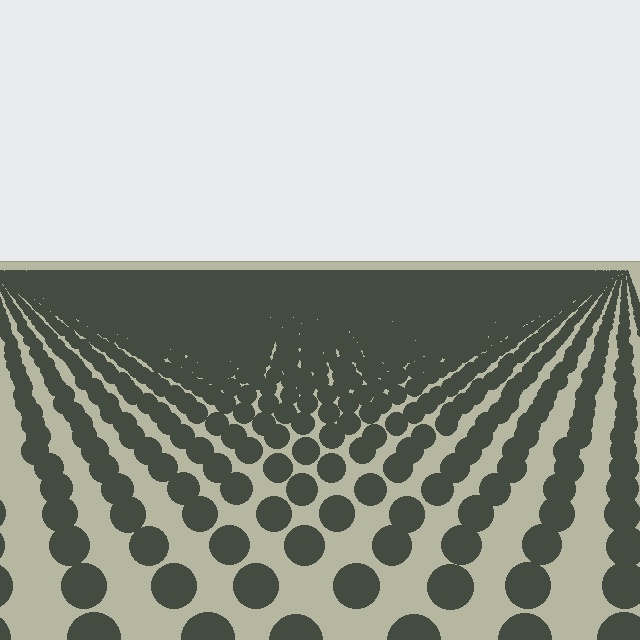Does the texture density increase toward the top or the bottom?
Density increases toward the top.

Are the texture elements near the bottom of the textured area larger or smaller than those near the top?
Larger. Near the bottom, elements are closer to the viewer and appear at a bigger on-screen size.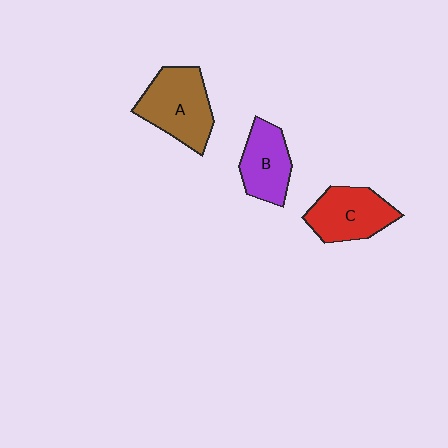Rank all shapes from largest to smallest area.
From largest to smallest: A (brown), C (red), B (purple).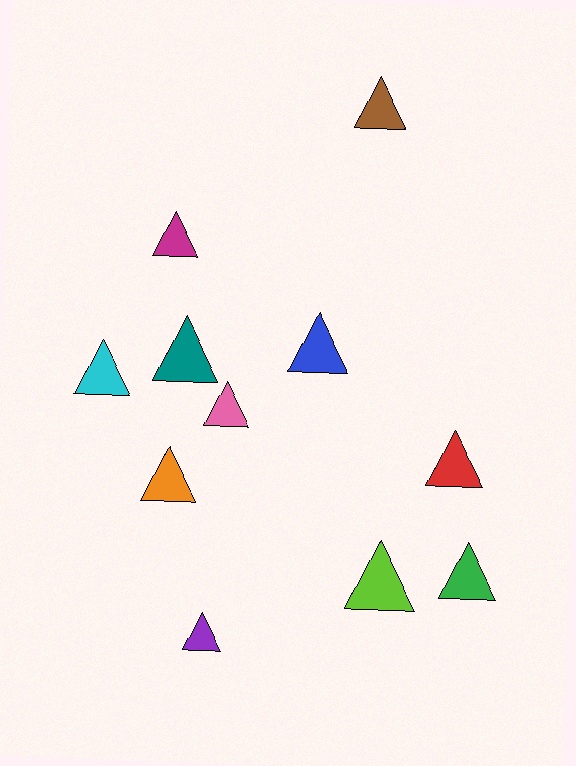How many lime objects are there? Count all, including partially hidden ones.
There is 1 lime object.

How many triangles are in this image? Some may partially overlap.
There are 11 triangles.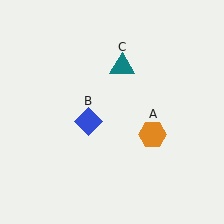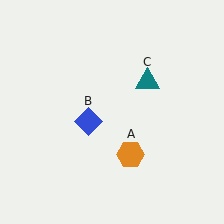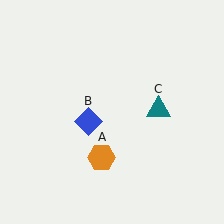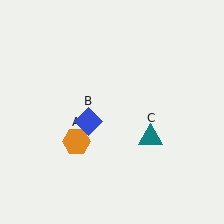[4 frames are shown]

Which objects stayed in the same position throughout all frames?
Blue diamond (object B) remained stationary.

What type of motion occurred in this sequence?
The orange hexagon (object A), teal triangle (object C) rotated clockwise around the center of the scene.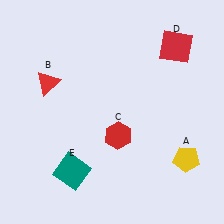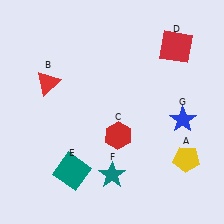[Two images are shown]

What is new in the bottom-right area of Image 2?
A teal star (F) was added in the bottom-right area of Image 2.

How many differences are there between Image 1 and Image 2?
There are 2 differences between the two images.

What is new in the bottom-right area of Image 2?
A blue star (G) was added in the bottom-right area of Image 2.